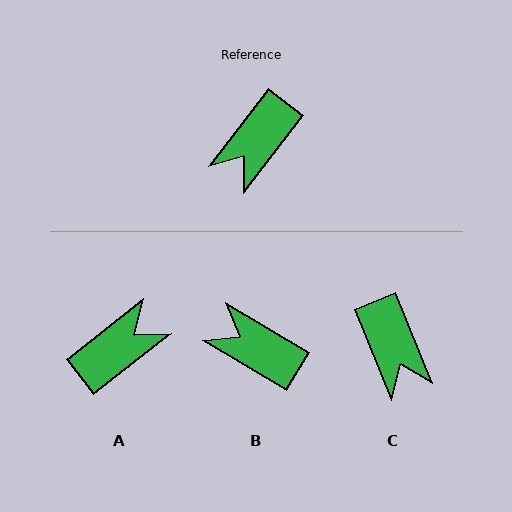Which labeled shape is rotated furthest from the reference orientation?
A, about 166 degrees away.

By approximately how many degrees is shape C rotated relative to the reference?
Approximately 60 degrees counter-clockwise.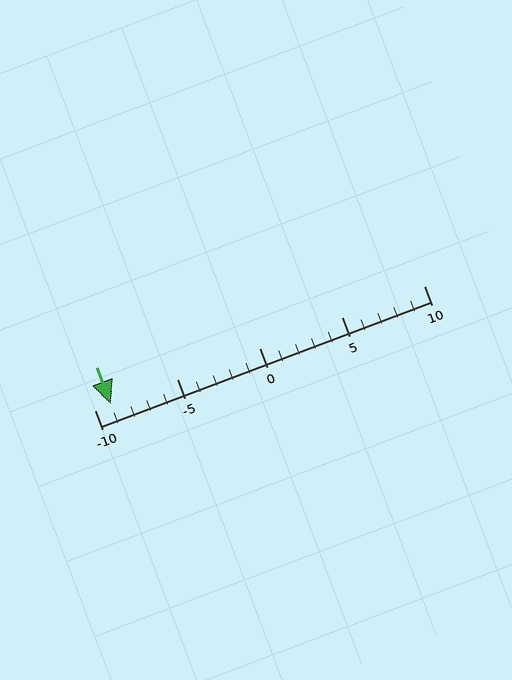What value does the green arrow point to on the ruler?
The green arrow points to approximately -9.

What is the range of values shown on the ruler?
The ruler shows values from -10 to 10.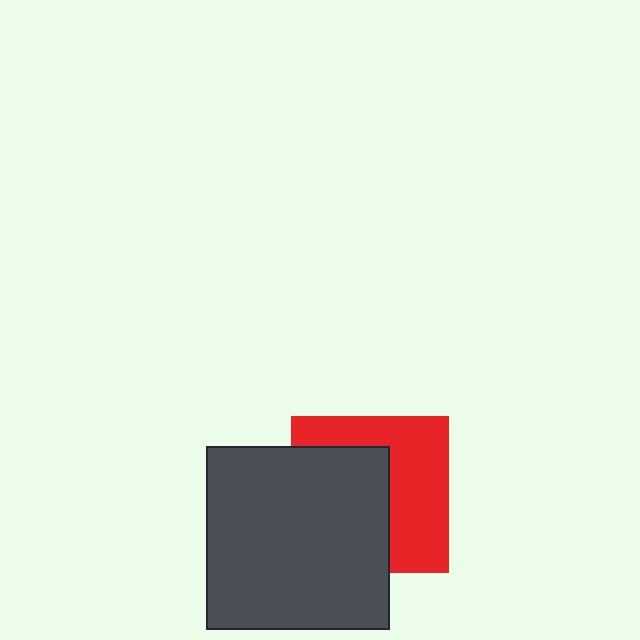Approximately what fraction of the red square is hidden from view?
Roughly 50% of the red square is hidden behind the dark gray square.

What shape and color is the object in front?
The object in front is a dark gray square.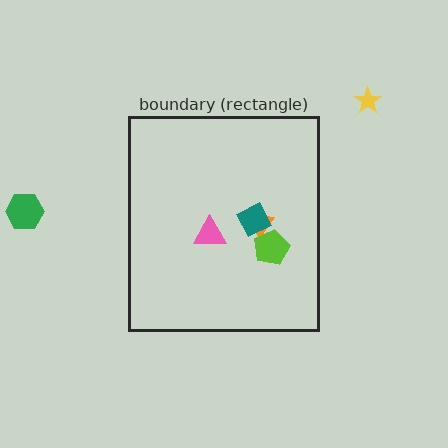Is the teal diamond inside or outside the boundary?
Inside.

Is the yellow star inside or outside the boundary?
Outside.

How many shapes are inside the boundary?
4 inside, 2 outside.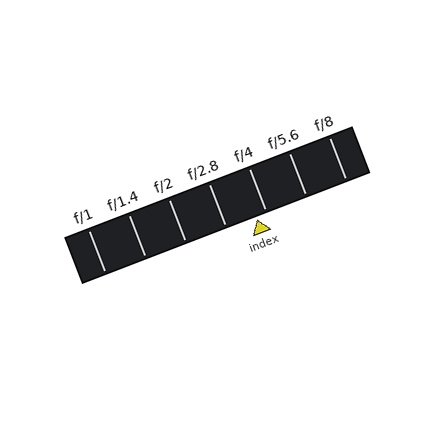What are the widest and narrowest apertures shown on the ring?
The widest aperture shown is f/1 and the narrowest is f/8.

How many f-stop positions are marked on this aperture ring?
There are 7 f-stop positions marked.